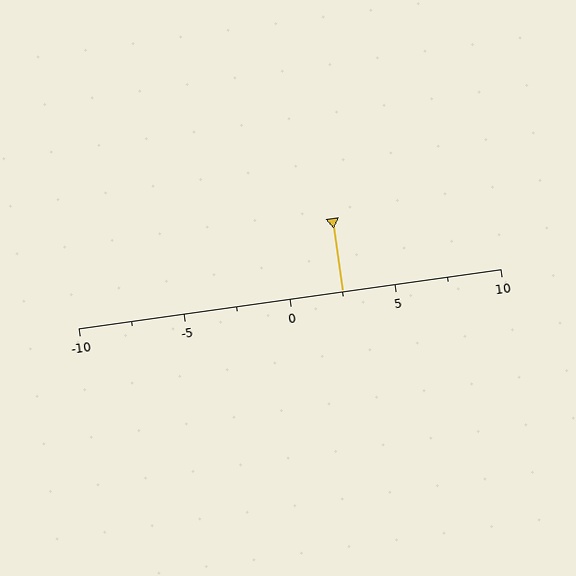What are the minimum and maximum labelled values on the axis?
The axis runs from -10 to 10.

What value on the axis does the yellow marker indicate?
The marker indicates approximately 2.5.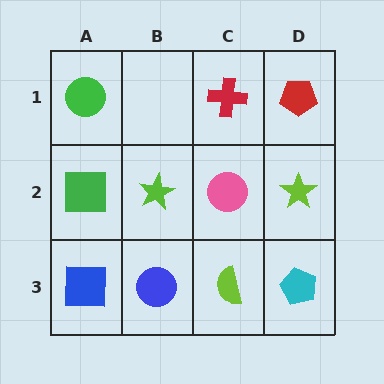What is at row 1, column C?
A red cross.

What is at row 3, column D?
A cyan pentagon.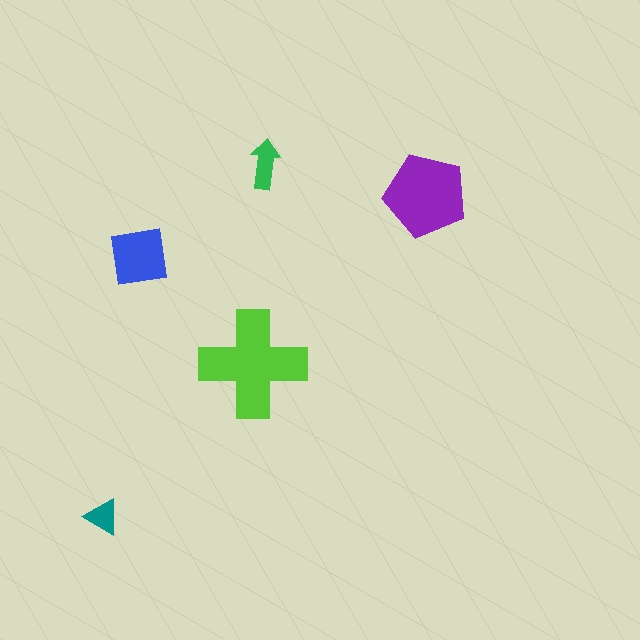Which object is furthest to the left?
The teal triangle is leftmost.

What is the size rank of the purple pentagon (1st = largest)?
2nd.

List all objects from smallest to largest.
The teal triangle, the green arrow, the blue square, the purple pentagon, the lime cross.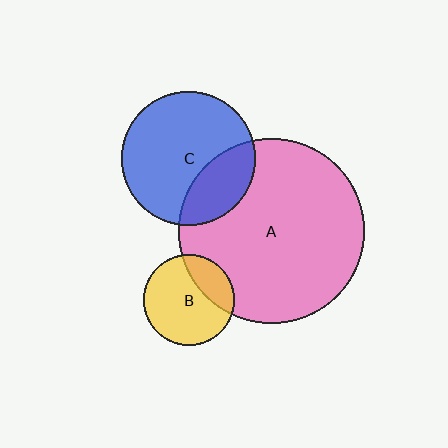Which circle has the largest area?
Circle A (pink).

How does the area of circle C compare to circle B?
Approximately 2.2 times.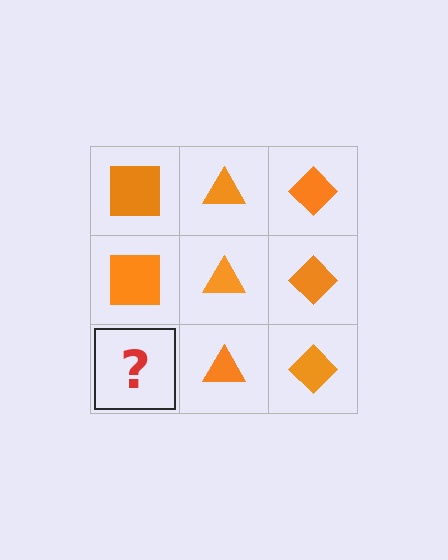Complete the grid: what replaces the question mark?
The question mark should be replaced with an orange square.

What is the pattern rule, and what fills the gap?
The rule is that each column has a consistent shape. The gap should be filled with an orange square.